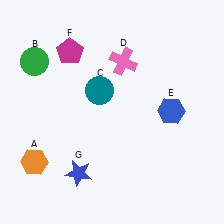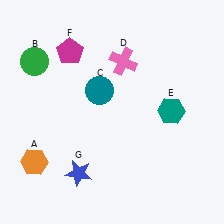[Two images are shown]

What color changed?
The hexagon (E) changed from blue in Image 1 to teal in Image 2.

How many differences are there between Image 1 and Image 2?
There is 1 difference between the two images.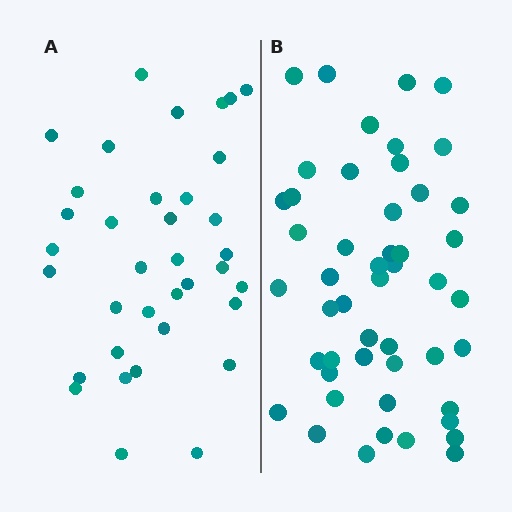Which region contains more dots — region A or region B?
Region B (the right region) has more dots.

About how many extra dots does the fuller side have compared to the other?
Region B has approximately 15 more dots than region A.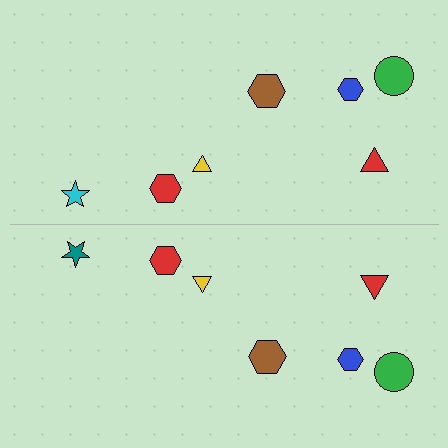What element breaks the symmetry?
The teal star on the bottom side breaks the symmetry — its mirror counterpart is cyan.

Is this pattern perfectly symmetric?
No, the pattern is not perfectly symmetric. The teal star on the bottom side breaks the symmetry — its mirror counterpart is cyan.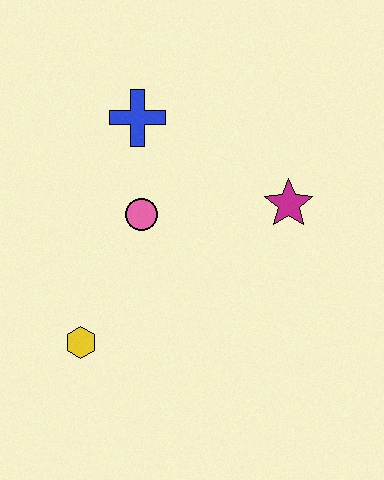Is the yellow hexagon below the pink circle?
Yes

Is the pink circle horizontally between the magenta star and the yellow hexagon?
Yes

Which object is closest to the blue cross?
The pink circle is closest to the blue cross.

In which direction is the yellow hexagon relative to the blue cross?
The yellow hexagon is below the blue cross.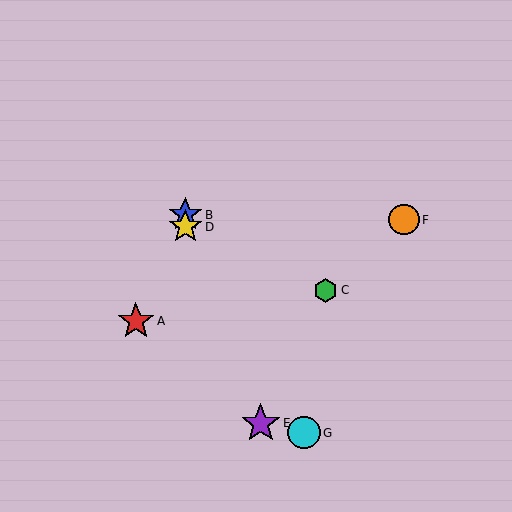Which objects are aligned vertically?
Objects B, D are aligned vertically.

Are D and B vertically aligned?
Yes, both are at x≈185.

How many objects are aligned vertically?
2 objects (B, D) are aligned vertically.